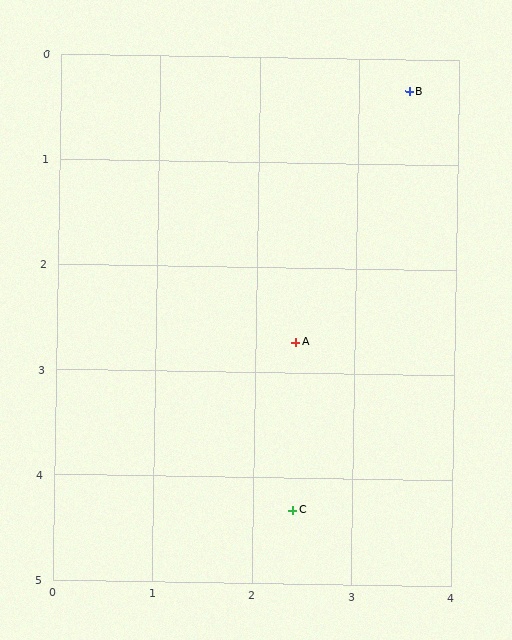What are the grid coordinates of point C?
Point C is at approximately (2.4, 4.3).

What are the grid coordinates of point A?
Point A is at approximately (2.4, 2.7).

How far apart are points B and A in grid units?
Points B and A are about 2.6 grid units apart.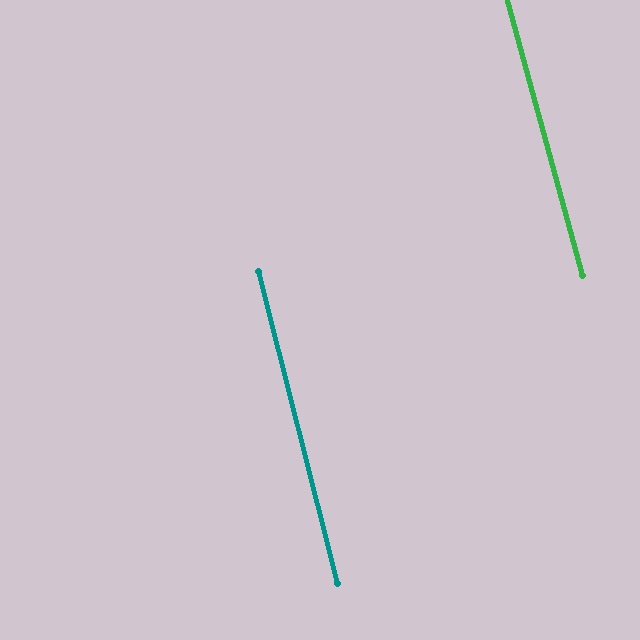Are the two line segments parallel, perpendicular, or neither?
Parallel — their directions differ by only 0.9°.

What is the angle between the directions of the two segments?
Approximately 1 degree.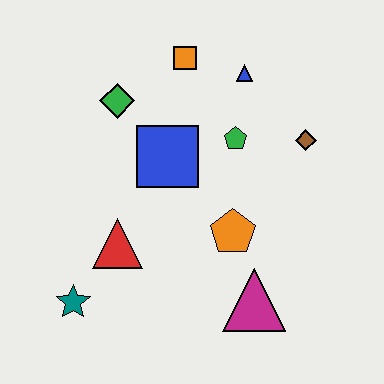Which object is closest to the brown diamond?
The green pentagon is closest to the brown diamond.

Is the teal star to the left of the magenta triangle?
Yes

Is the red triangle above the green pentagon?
No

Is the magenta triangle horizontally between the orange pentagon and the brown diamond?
Yes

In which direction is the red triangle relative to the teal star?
The red triangle is above the teal star.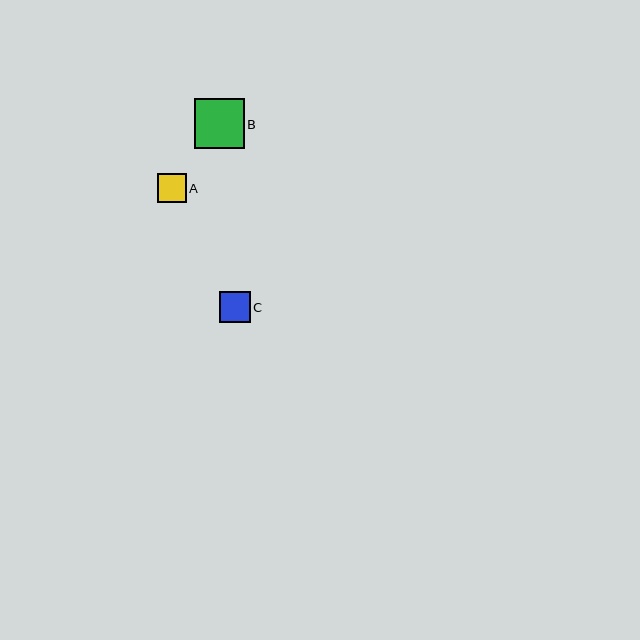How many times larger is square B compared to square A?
Square B is approximately 1.7 times the size of square A.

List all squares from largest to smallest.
From largest to smallest: B, C, A.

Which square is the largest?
Square B is the largest with a size of approximately 50 pixels.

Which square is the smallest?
Square A is the smallest with a size of approximately 29 pixels.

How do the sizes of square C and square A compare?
Square C and square A are approximately the same size.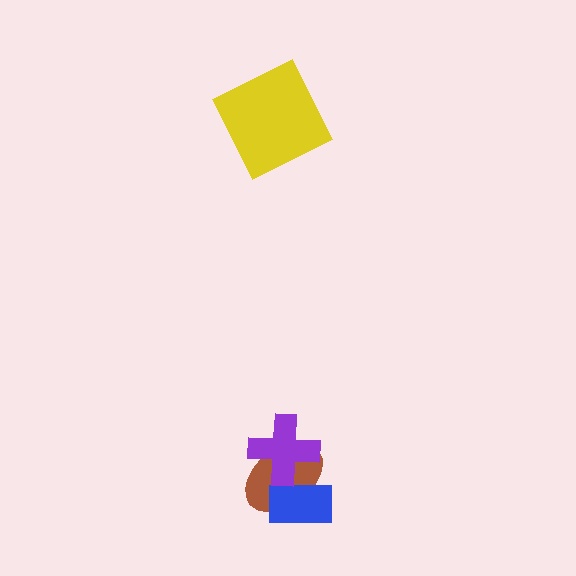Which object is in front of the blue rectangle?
The purple cross is in front of the blue rectangle.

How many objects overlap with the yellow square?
0 objects overlap with the yellow square.